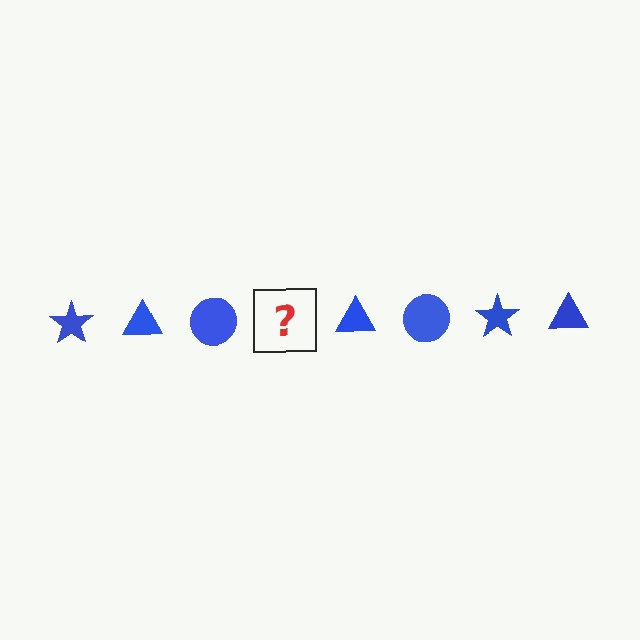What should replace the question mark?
The question mark should be replaced with a blue star.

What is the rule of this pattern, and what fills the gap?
The rule is that the pattern cycles through star, triangle, circle shapes in blue. The gap should be filled with a blue star.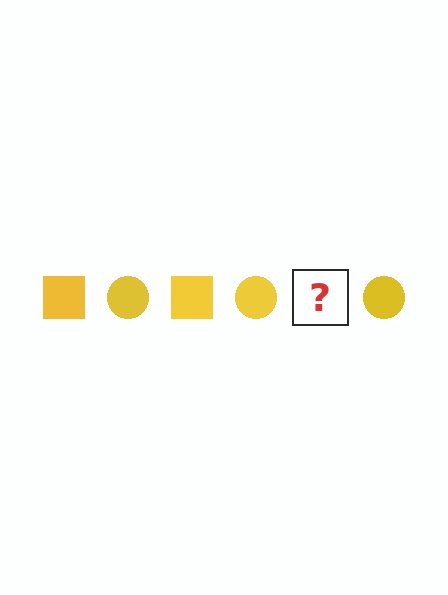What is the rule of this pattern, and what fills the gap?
The rule is that the pattern cycles through square, circle shapes in yellow. The gap should be filled with a yellow square.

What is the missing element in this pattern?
The missing element is a yellow square.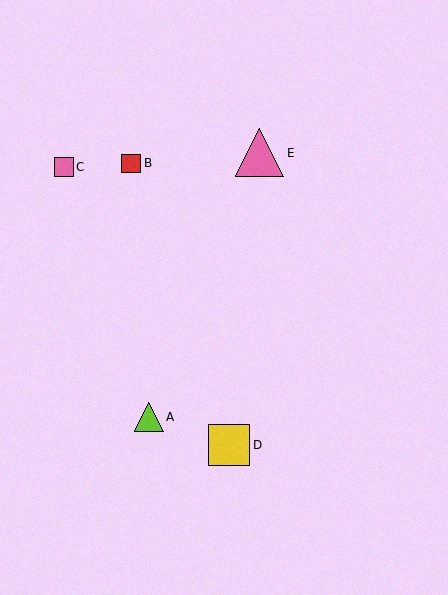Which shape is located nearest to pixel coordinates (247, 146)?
The pink triangle (labeled E) at (259, 153) is nearest to that location.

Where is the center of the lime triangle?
The center of the lime triangle is at (149, 417).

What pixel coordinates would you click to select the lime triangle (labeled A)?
Click at (149, 417) to select the lime triangle A.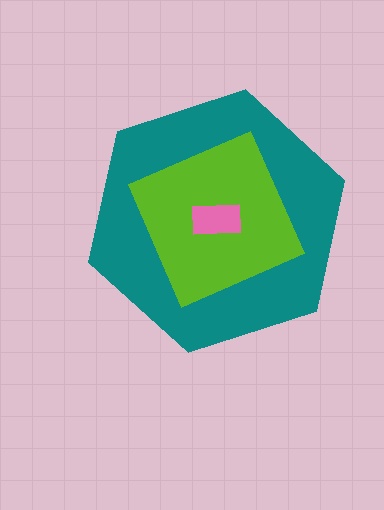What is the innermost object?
The pink rectangle.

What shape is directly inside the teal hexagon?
The lime diamond.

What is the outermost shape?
The teal hexagon.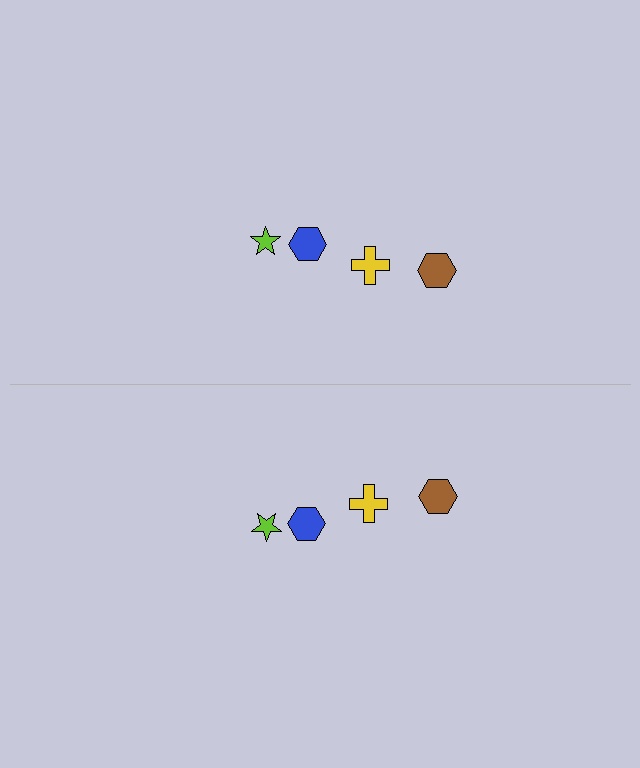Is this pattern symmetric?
Yes, this pattern has bilateral (reflection) symmetry.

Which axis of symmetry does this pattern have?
The pattern has a horizontal axis of symmetry running through the center of the image.